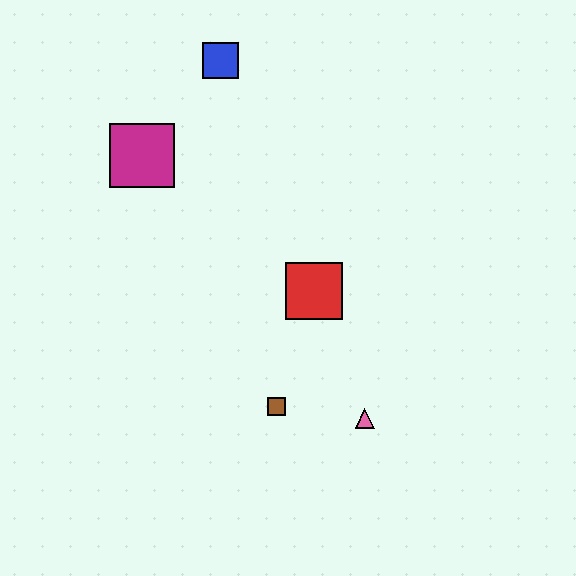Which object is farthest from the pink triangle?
The blue square is farthest from the pink triangle.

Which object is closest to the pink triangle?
The brown square is closest to the pink triangle.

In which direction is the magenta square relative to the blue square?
The magenta square is below the blue square.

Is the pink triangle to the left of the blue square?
No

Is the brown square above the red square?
No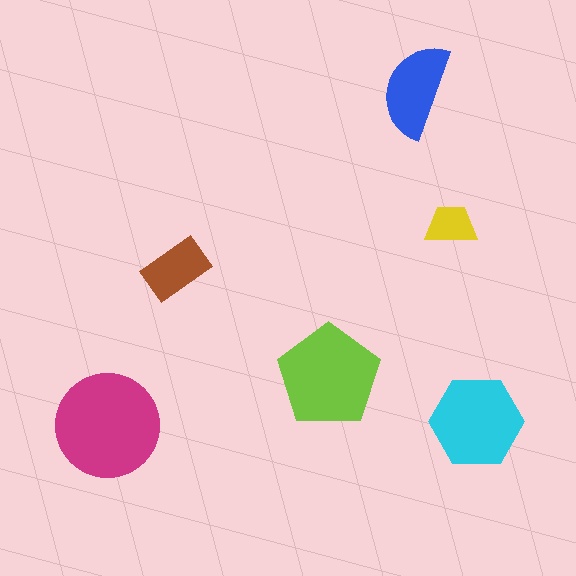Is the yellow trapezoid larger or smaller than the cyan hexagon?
Smaller.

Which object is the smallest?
The yellow trapezoid.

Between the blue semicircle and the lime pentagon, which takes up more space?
The lime pentagon.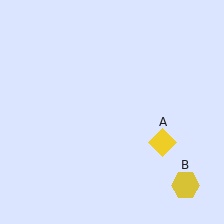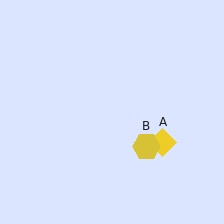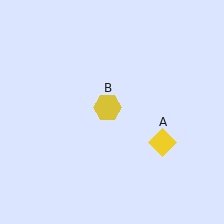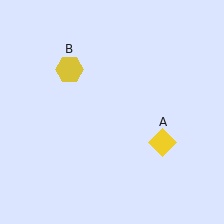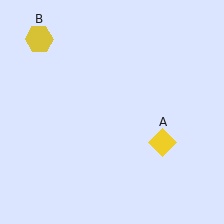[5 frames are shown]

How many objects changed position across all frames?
1 object changed position: yellow hexagon (object B).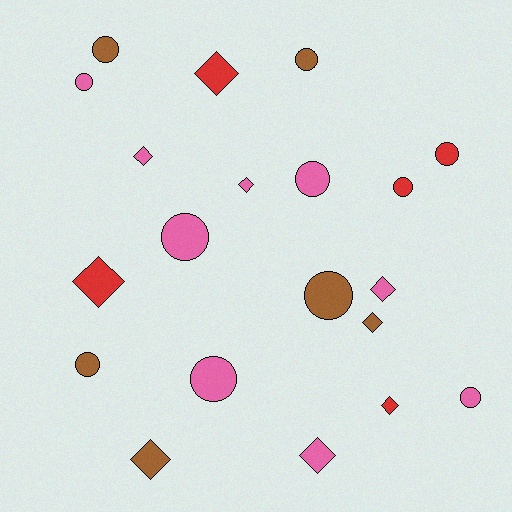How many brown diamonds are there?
There are 2 brown diamonds.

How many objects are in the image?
There are 20 objects.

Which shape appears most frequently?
Circle, with 11 objects.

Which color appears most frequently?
Pink, with 9 objects.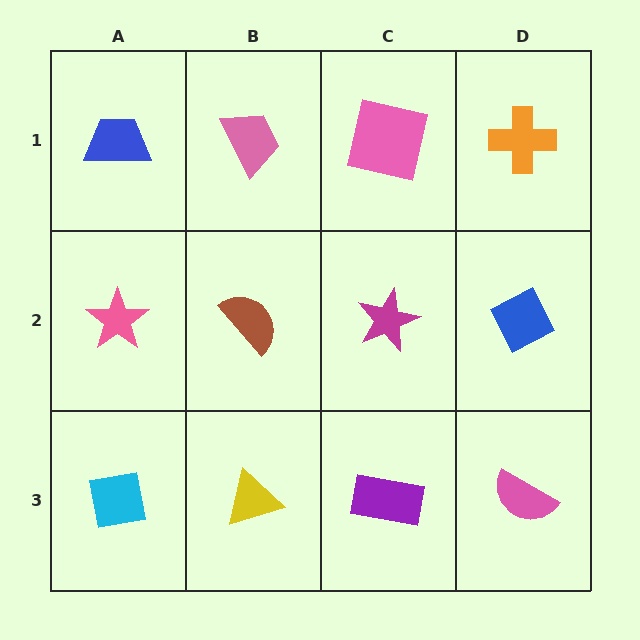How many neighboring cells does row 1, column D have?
2.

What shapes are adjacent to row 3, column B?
A brown semicircle (row 2, column B), a cyan square (row 3, column A), a purple rectangle (row 3, column C).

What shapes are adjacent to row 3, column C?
A magenta star (row 2, column C), a yellow triangle (row 3, column B), a pink semicircle (row 3, column D).